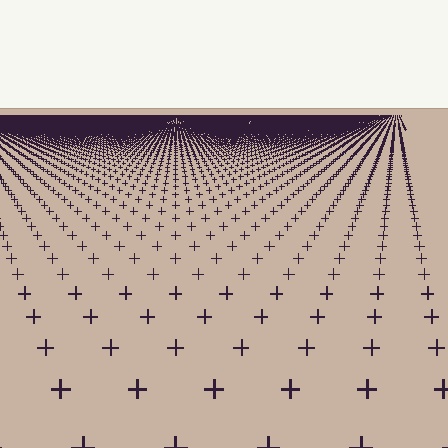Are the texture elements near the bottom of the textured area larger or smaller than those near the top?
Larger. Near the bottom, elements are closer to the viewer and appear at a bigger on-screen size.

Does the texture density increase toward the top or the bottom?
Density increases toward the top.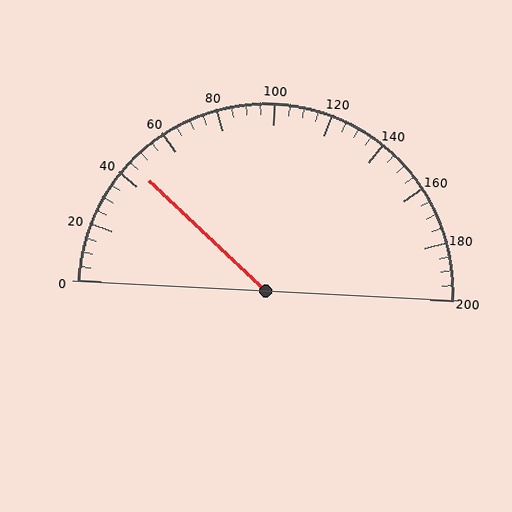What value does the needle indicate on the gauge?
The needle indicates approximately 45.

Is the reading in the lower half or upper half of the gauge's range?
The reading is in the lower half of the range (0 to 200).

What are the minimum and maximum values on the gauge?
The gauge ranges from 0 to 200.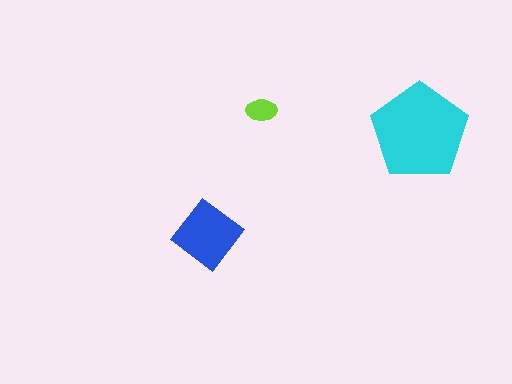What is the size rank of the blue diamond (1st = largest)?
2nd.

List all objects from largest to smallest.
The cyan pentagon, the blue diamond, the lime ellipse.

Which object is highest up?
The lime ellipse is topmost.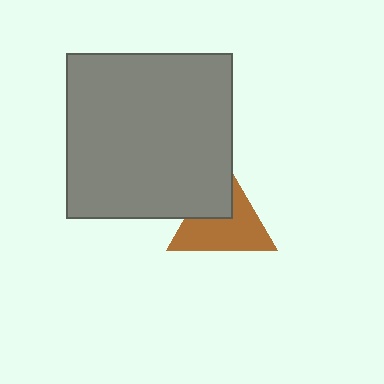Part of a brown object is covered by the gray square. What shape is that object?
It is a triangle.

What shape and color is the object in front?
The object in front is a gray square.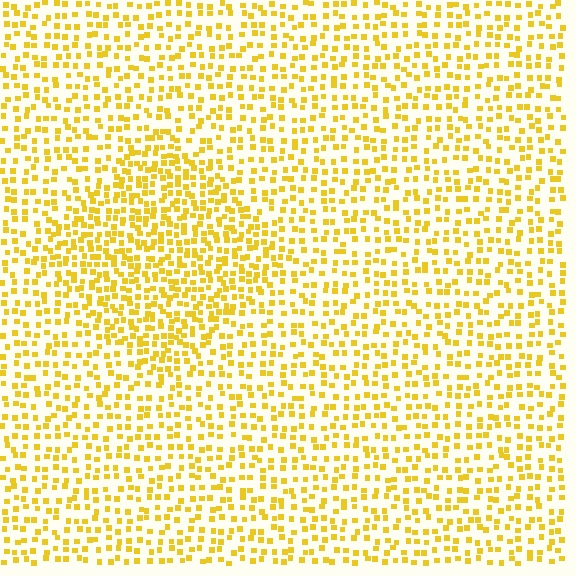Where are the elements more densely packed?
The elements are more densely packed inside the diamond boundary.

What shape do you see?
I see a diamond.